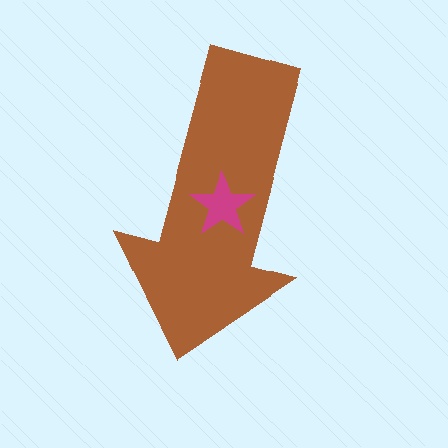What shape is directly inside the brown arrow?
The magenta star.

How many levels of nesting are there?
2.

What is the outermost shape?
The brown arrow.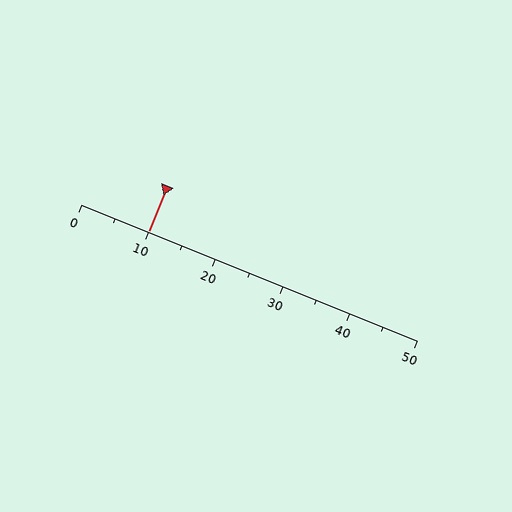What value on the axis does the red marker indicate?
The marker indicates approximately 10.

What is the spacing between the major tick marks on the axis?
The major ticks are spaced 10 apart.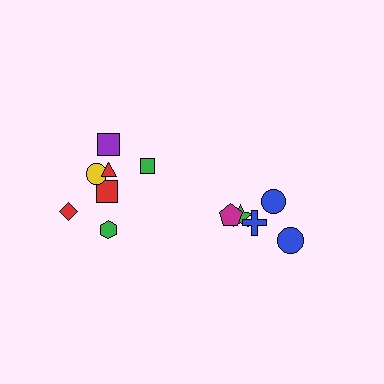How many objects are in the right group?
There are 5 objects.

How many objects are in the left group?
There are 7 objects.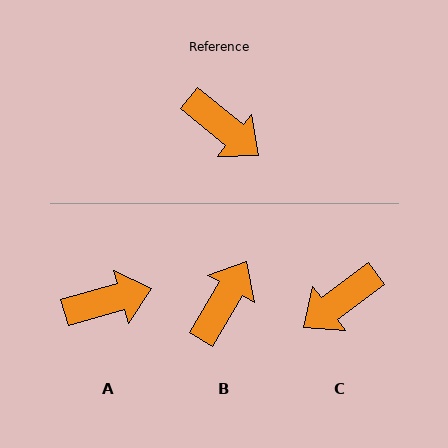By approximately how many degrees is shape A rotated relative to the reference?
Approximately 55 degrees counter-clockwise.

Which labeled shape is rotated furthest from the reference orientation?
C, about 104 degrees away.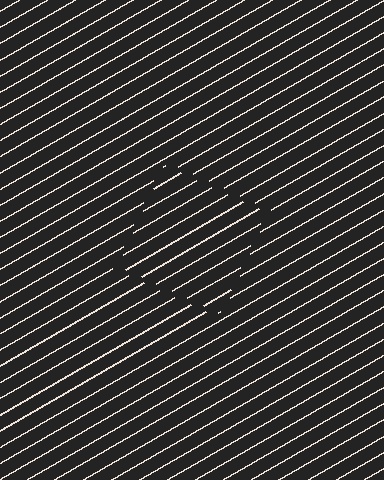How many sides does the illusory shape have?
4 sides — the line-ends trace a square.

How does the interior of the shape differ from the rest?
The interior of the shape contains the same grating, shifted by half a period — the contour is defined by the phase discontinuity where line-ends from the inner and outer gratings abut.